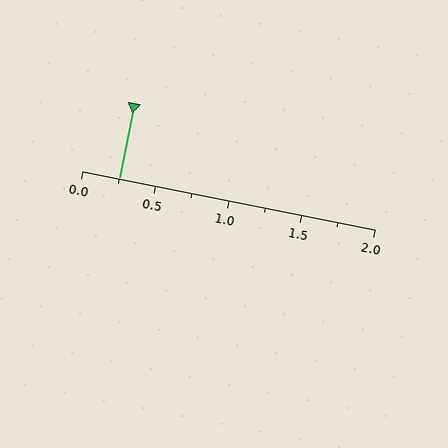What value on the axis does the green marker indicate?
The marker indicates approximately 0.25.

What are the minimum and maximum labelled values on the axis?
The axis runs from 0.0 to 2.0.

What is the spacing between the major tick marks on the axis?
The major ticks are spaced 0.5 apart.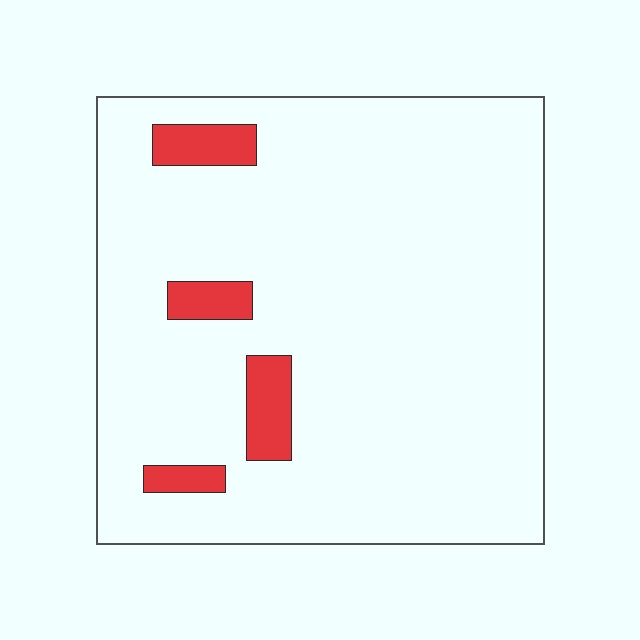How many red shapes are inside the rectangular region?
4.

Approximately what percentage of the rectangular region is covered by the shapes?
Approximately 5%.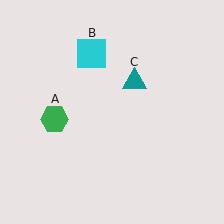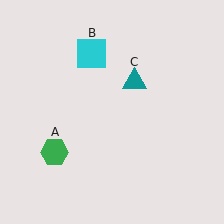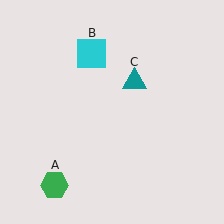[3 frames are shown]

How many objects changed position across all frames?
1 object changed position: green hexagon (object A).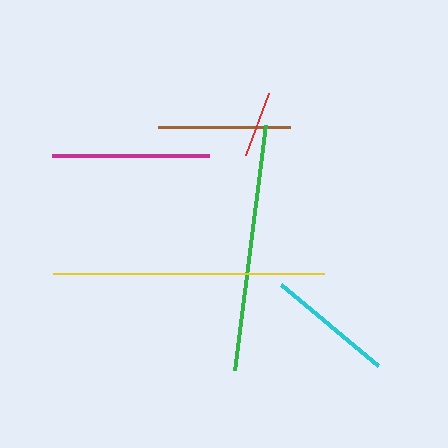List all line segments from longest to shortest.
From longest to shortest: yellow, green, magenta, brown, cyan, red.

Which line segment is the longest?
The yellow line is the longest at approximately 271 pixels.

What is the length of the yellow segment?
The yellow segment is approximately 271 pixels long.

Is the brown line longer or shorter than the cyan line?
The brown line is longer than the cyan line.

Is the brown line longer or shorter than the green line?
The green line is longer than the brown line.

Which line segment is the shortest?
The red line is the shortest at approximately 66 pixels.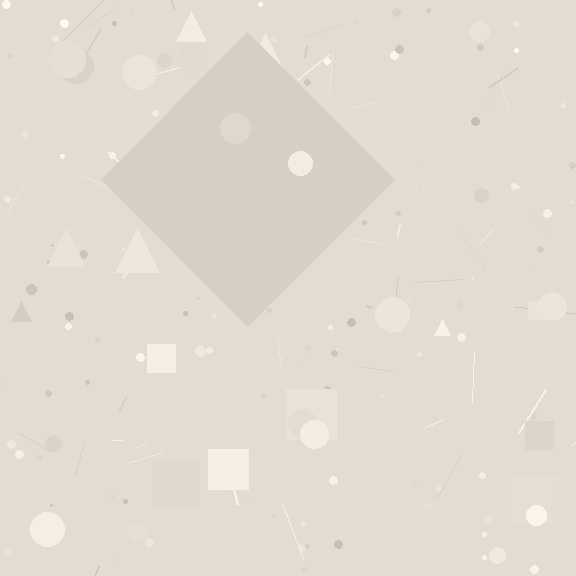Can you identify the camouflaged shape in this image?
The camouflaged shape is a diamond.